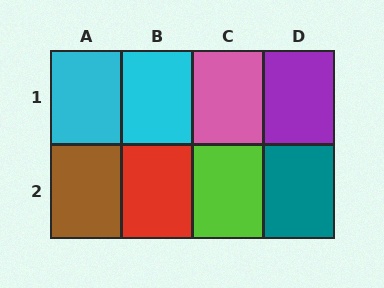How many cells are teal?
1 cell is teal.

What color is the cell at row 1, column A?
Cyan.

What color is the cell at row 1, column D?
Purple.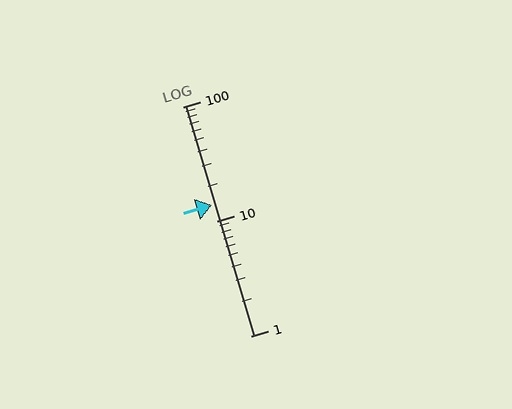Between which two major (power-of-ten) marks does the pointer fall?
The pointer is between 10 and 100.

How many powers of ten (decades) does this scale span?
The scale spans 2 decades, from 1 to 100.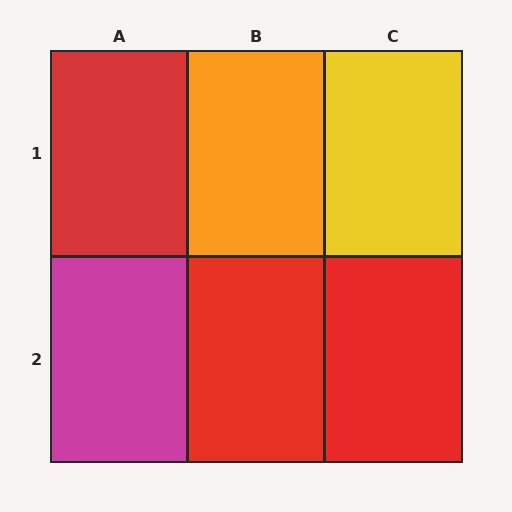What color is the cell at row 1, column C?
Yellow.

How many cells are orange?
1 cell is orange.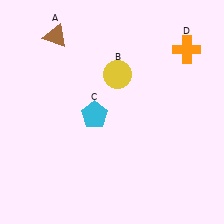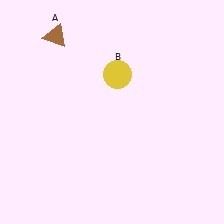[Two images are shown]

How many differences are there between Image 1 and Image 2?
There are 2 differences between the two images.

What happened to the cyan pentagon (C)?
The cyan pentagon (C) was removed in Image 2. It was in the bottom-left area of Image 1.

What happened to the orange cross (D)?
The orange cross (D) was removed in Image 2. It was in the top-right area of Image 1.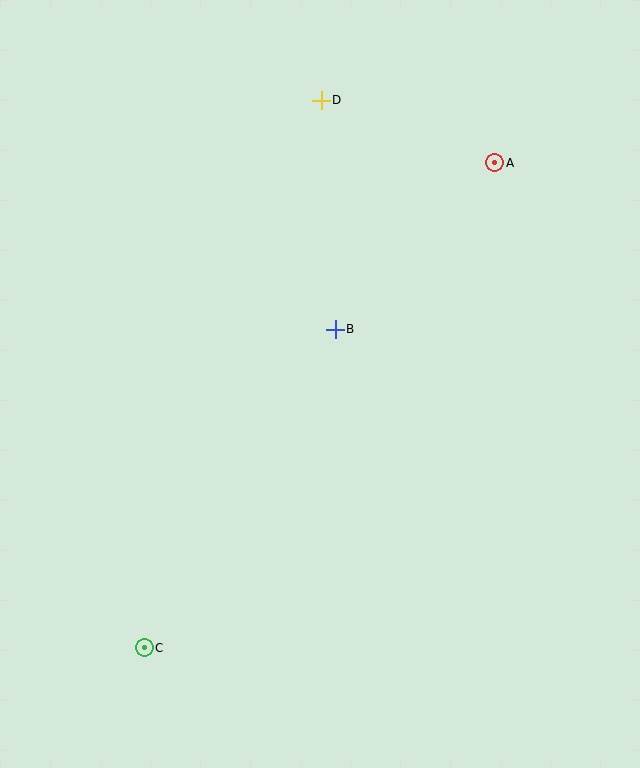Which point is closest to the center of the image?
Point B at (335, 329) is closest to the center.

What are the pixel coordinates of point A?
Point A is at (495, 163).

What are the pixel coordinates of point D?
Point D is at (321, 100).